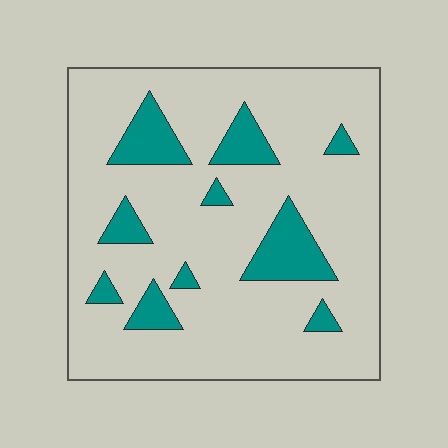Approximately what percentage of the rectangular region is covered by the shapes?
Approximately 15%.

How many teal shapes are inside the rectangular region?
10.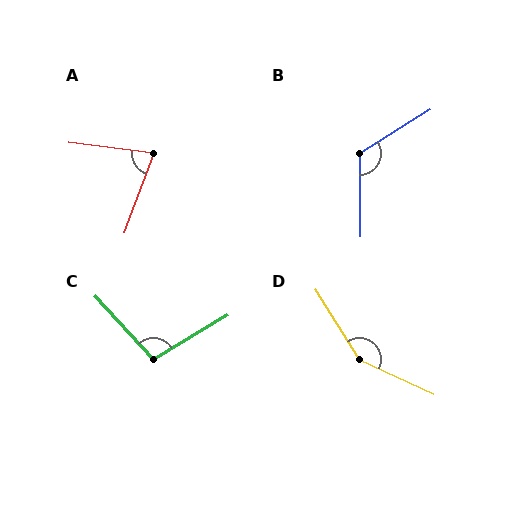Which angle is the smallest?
A, at approximately 77 degrees.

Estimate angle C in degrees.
Approximately 102 degrees.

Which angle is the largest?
D, at approximately 147 degrees.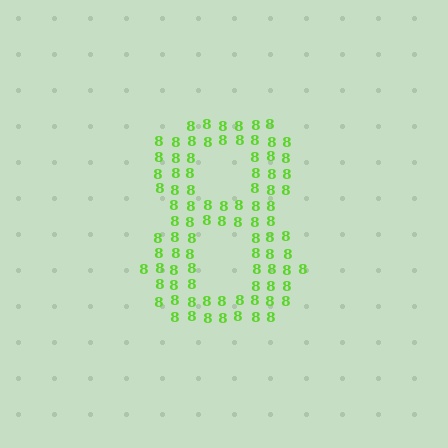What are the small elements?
The small elements are digit 8's.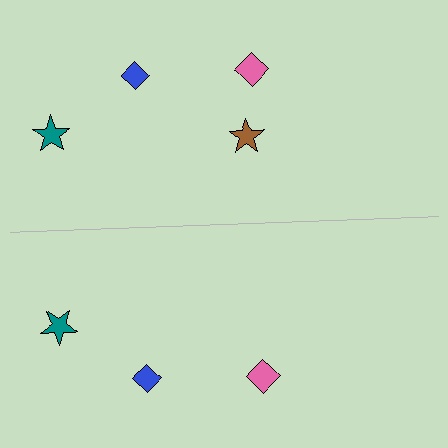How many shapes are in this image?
There are 7 shapes in this image.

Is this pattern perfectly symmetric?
No, the pattern is not perfectly symmetric. A brown star is missing from the bottom side.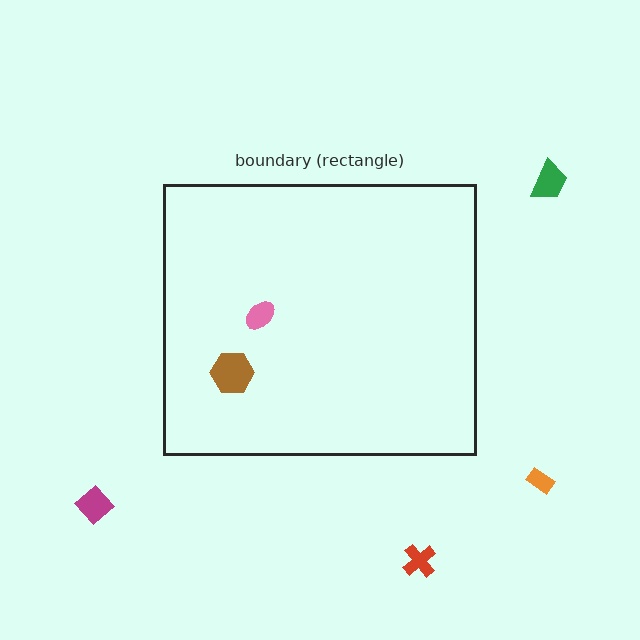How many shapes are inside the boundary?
2 inside, 4 outside.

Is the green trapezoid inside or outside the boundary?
Outside.